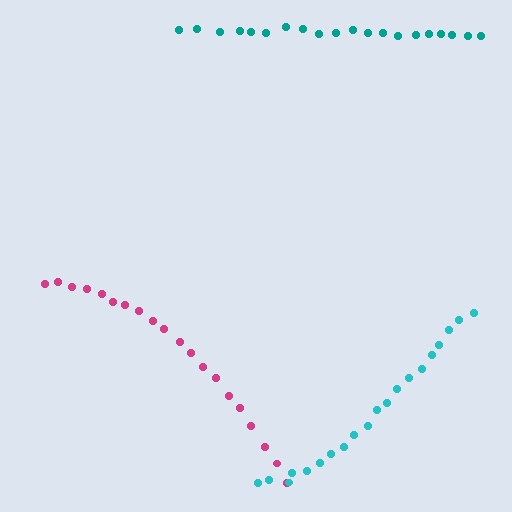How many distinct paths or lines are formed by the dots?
There are 3 distinct paths.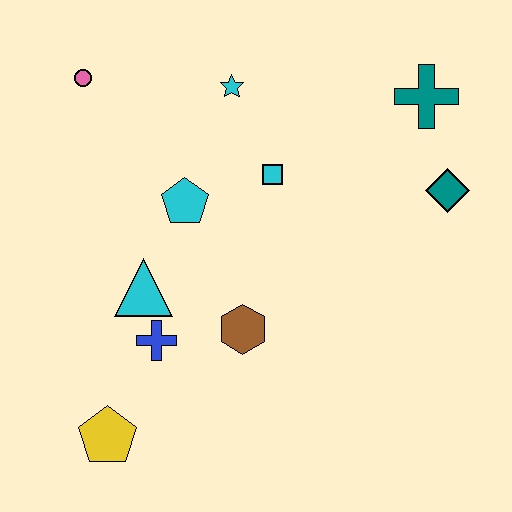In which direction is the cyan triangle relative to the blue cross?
The cyan triangle is above the blue cross.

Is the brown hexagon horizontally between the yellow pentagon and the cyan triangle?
No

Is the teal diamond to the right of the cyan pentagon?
Yes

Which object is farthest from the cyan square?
The yellow pentagon is farthest from the cyan square.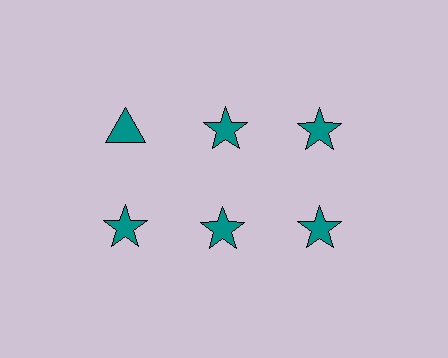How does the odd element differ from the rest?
It has a different shape: triangle instead of star.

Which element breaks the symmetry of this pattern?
The teal triangle in the top row, leftmost column breaks the symmetry. All other shapes are teal stars.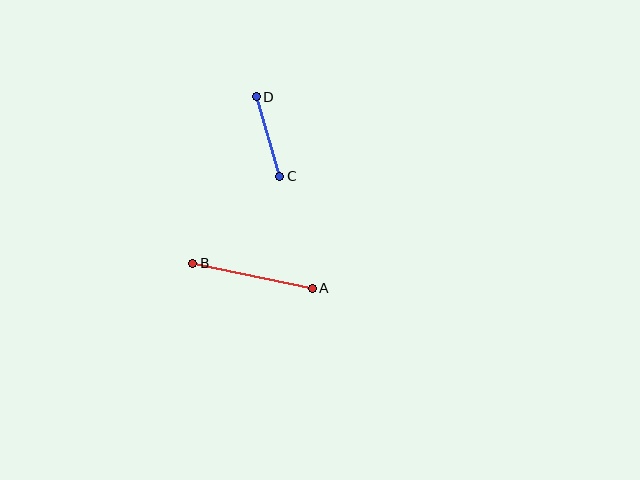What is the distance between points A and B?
The distance is approximately 122 pixels.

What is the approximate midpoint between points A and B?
The midpoint is at approximately (253, 276) pixels.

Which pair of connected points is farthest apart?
Points A and B are farthest apart.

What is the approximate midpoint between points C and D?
The midpoint is at approximately (268, 136) pixels.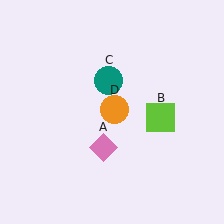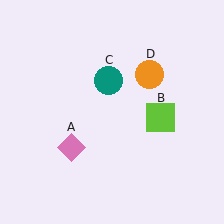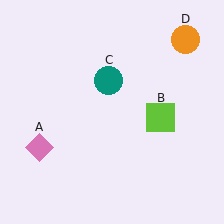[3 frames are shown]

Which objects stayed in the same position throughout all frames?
Lime square (object B) and teal circle (object C) remained stationary.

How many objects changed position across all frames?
2 objects changed position: pink diamond (object A), orange circle (object D).